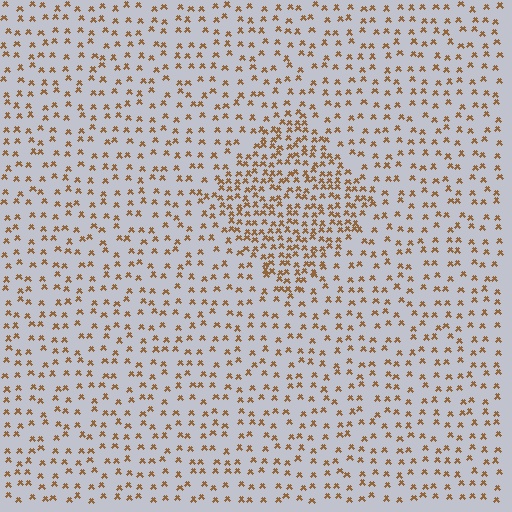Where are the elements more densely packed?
The elements are more densely packed inside the diamond boundary.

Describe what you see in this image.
The image contains small brown elements arranged at two different densities. A diamond-shaped region is visible where the elements are more densely packed than the surrounding area.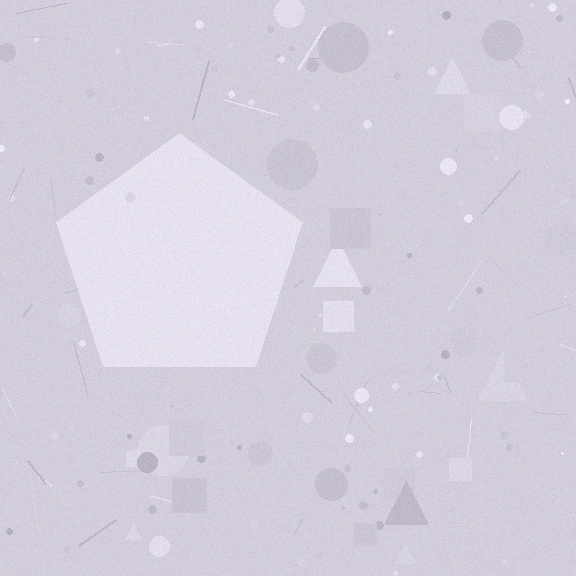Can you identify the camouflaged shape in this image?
The camouflaged shape is a pentagon.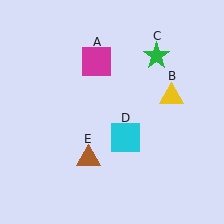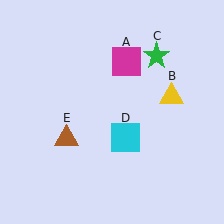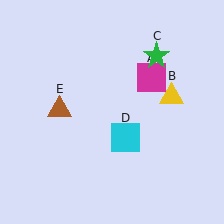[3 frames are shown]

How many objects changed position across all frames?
2 objects changed position: magenta square (object A), brown triangle (object E).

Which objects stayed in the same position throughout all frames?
Yellow triangle (object B) and green star (object C) and cyan square (object D) remained stationary.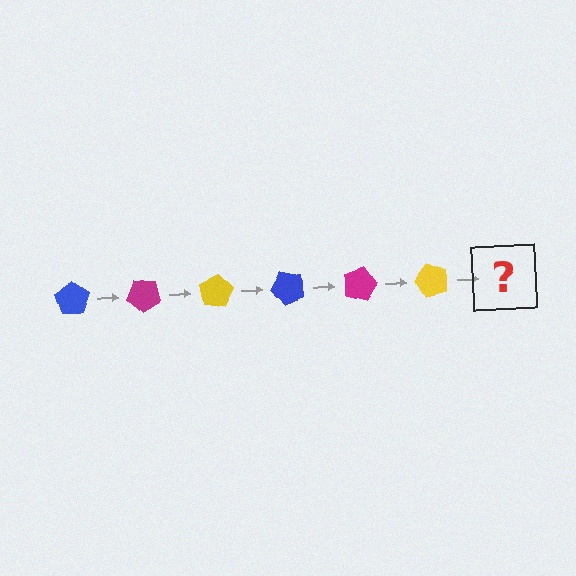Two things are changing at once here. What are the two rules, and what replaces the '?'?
The two rules are that it rotates 40 degrees each step and the color cycles through blue, magenta, and yellow. The '?' should be a blue pentagon, rotated 240 degrees from the start.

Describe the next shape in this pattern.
It should be a blue pentagon, rotated 240 degrees from the start.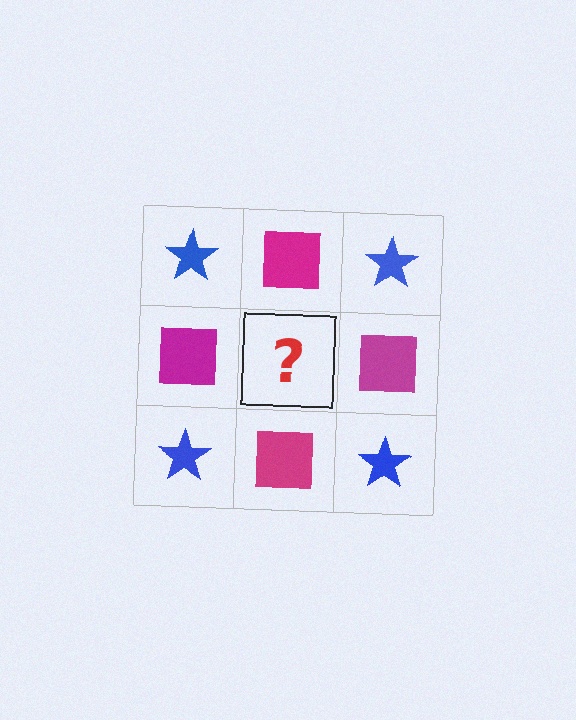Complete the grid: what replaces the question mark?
The question mark should be replaced with a blue star.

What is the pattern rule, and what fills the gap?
The rule is that it alternates blue star and magenta square in a checkerboard pattern. The gap should be filled with a blue star.